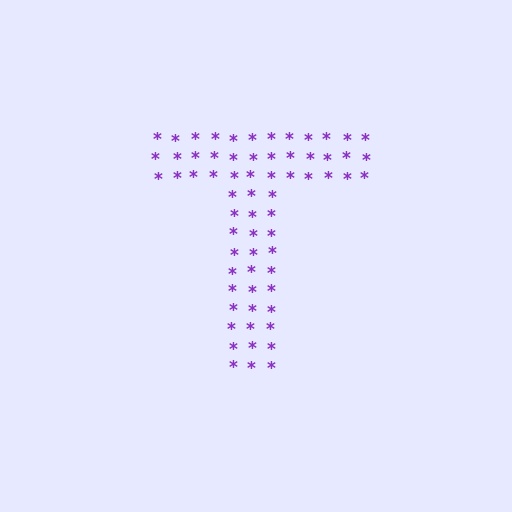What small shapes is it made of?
It is made of small asterisks.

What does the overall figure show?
The overall figure shows the letter T.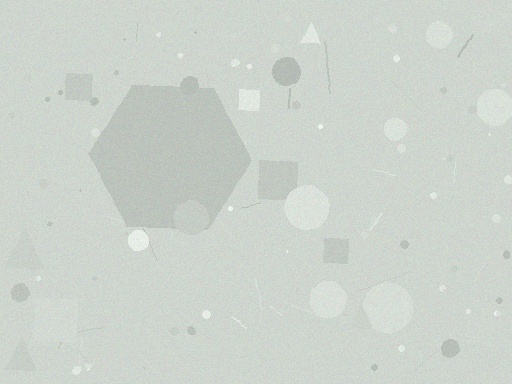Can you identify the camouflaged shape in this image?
The camouflaged shape is a hexagon.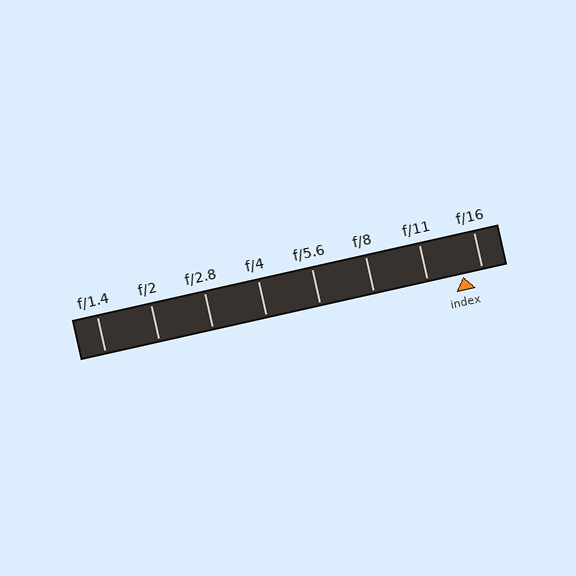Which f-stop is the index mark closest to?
The index mark is closest to f/16.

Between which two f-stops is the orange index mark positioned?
The index mark is between f/11 and f/16.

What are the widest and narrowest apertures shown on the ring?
The widest aperture shown is f/1.4 and the narrowest is f/16.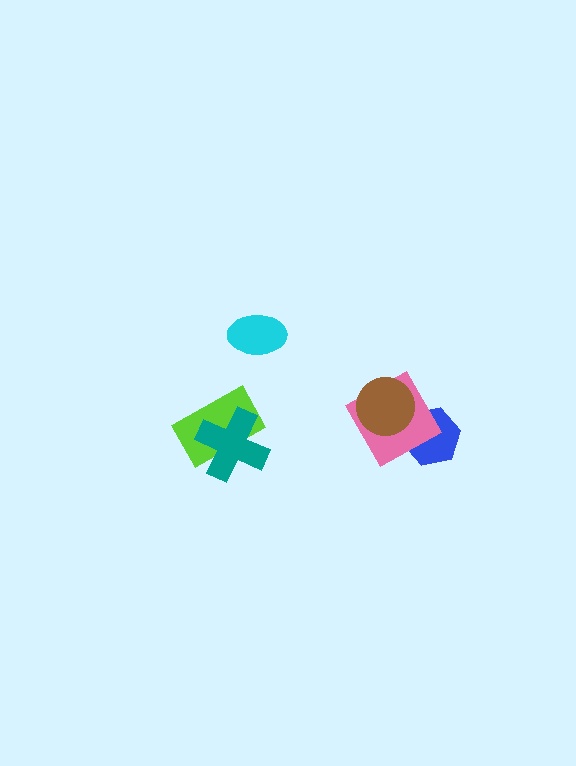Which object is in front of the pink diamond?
The brown circle is in front of the pink diamond.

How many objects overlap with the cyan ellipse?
0 objects overlap with the cyan ellipse.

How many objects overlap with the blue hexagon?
1 object overlaps with the blue hexagon.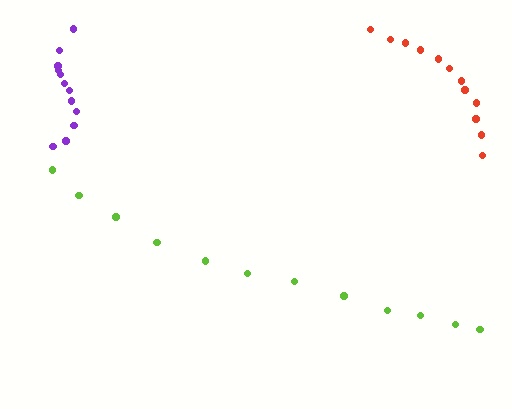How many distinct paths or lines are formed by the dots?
There are 3 distinct paths.